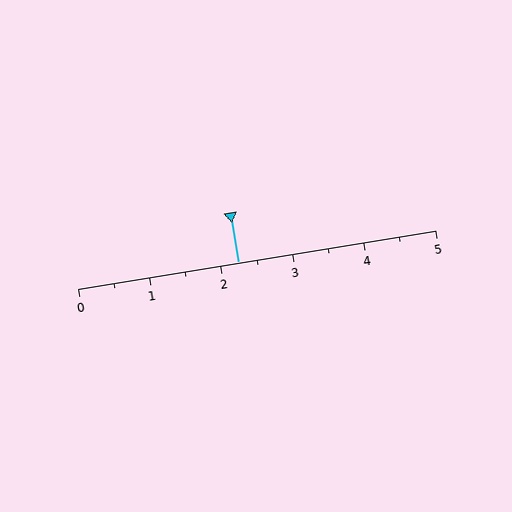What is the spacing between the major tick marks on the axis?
The major ticks are spaced 1 apart.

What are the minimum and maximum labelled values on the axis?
The axis runs from 0 to 5.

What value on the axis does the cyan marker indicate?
The marker indicates approximately 2.2.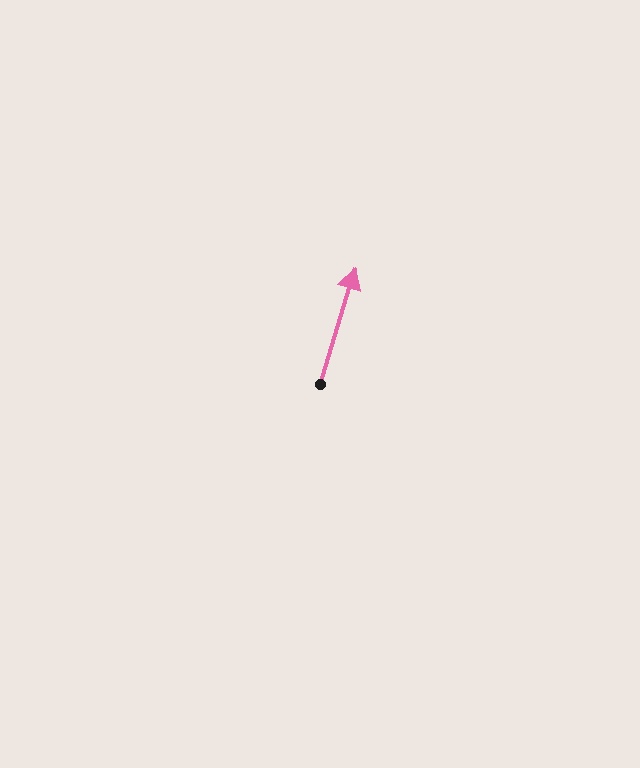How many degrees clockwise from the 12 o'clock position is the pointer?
Approximately 17 degrees.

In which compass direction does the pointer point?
North.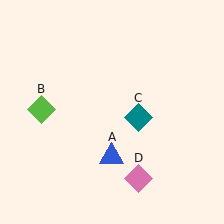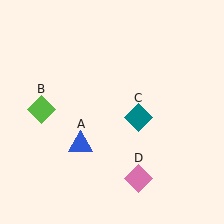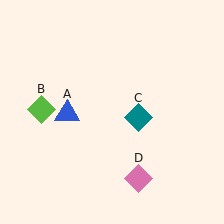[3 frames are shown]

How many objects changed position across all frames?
1 object changed position: blue triangle (object A).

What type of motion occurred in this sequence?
The blue triangle (object A) rotated clockwise around the center of the scene.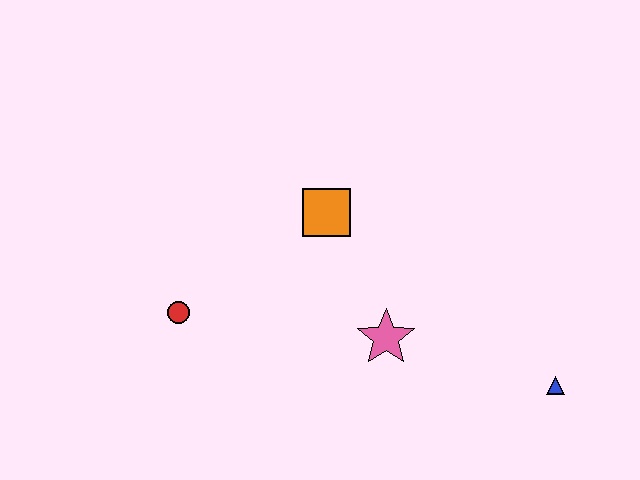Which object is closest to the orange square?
The pink star is closest to the orange square.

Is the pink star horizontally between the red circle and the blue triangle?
Yes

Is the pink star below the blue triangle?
No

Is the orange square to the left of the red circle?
No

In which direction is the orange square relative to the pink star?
The orange square is above the pink star.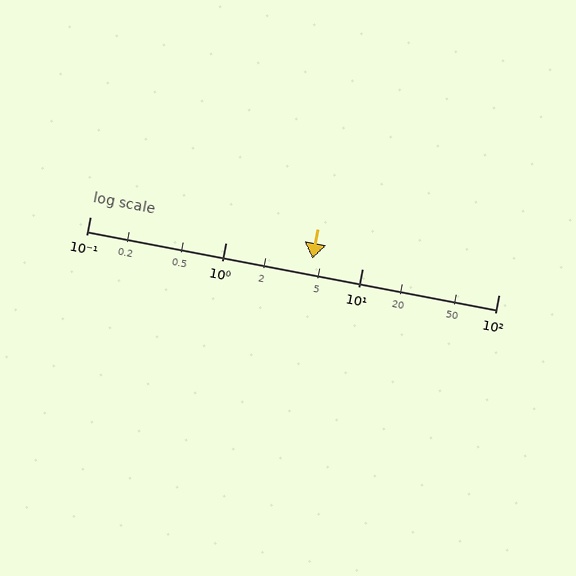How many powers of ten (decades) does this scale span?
The scale spans 3 decades, from 0.1 to 100.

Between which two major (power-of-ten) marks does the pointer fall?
The pointer is between 1 and 10.